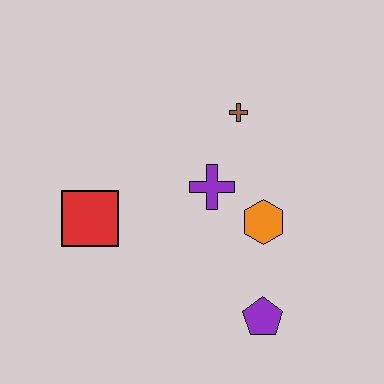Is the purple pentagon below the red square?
Yes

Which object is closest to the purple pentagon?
The orange hexagon is closest to the purple pentagon.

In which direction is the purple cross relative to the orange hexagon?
The purple cross is to the left of the orange hexagon.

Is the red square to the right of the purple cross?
No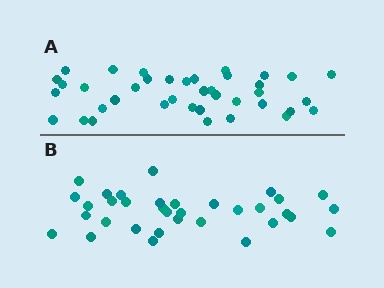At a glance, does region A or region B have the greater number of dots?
Region A (the top region) has more dots.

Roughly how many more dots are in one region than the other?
Region A has about 5 more dots than region B.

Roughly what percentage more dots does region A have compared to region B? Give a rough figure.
About 15% more.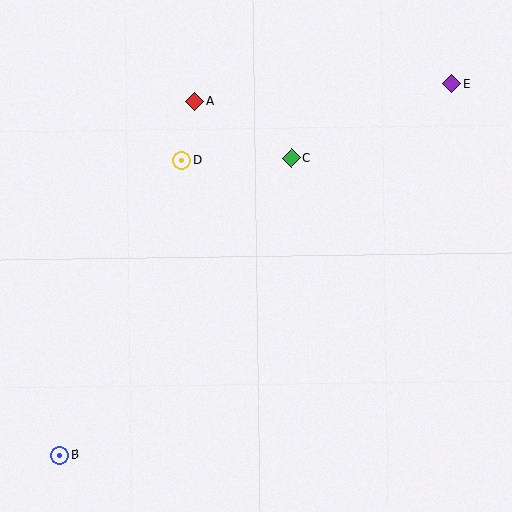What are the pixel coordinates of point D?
Point D is at (182, 160).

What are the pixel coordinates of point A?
Point A is at (194, 101).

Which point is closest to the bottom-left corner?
Point B is closest to the bottom-left corner.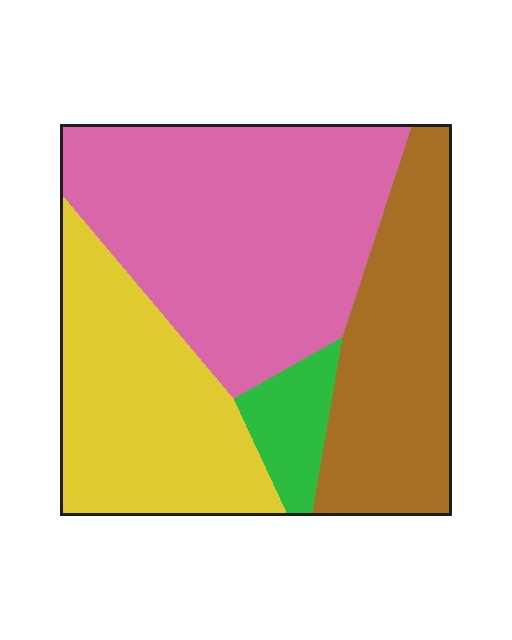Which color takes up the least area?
Green, at roughly 5%.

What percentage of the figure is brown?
Brown covers about 25% of the figure.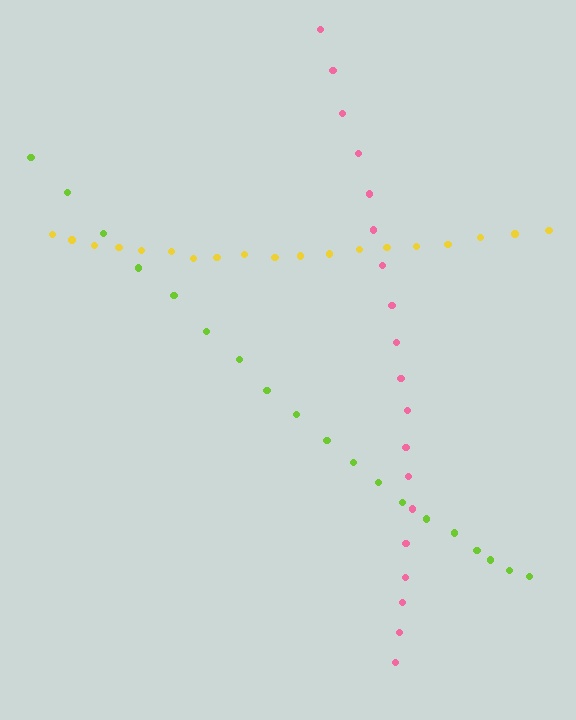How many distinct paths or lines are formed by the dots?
There are 3 distinct paths.